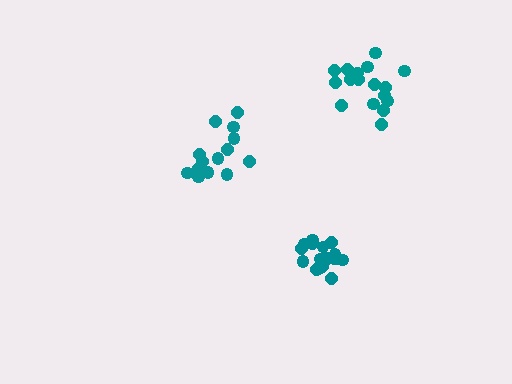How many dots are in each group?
Group 1: 14 dots, Group 2: 17 dots, Group 3: 19 dots (50 total).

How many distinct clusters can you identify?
There are 3 distinct clusters.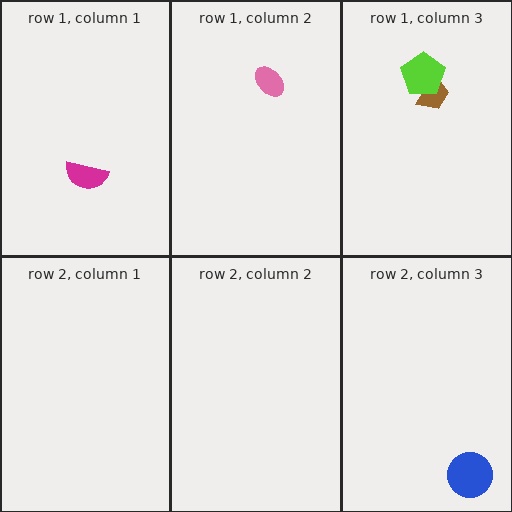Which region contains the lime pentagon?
The row 1, column 3 region.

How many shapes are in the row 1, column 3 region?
2.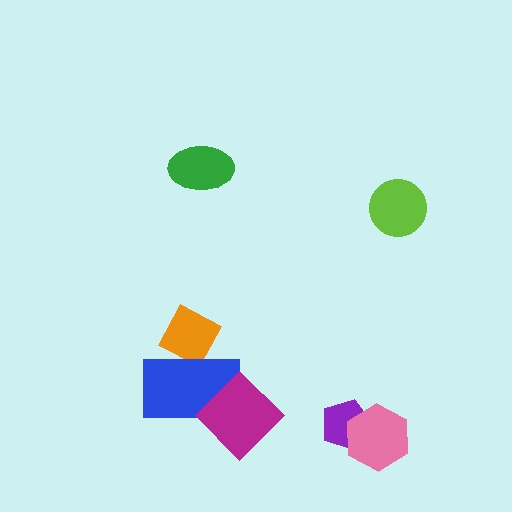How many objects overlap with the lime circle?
0 objects overlap with the lime circle.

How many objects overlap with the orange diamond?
1 object overlaps with the orange diamond.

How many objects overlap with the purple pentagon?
1 object overlaps with the purple pentagon.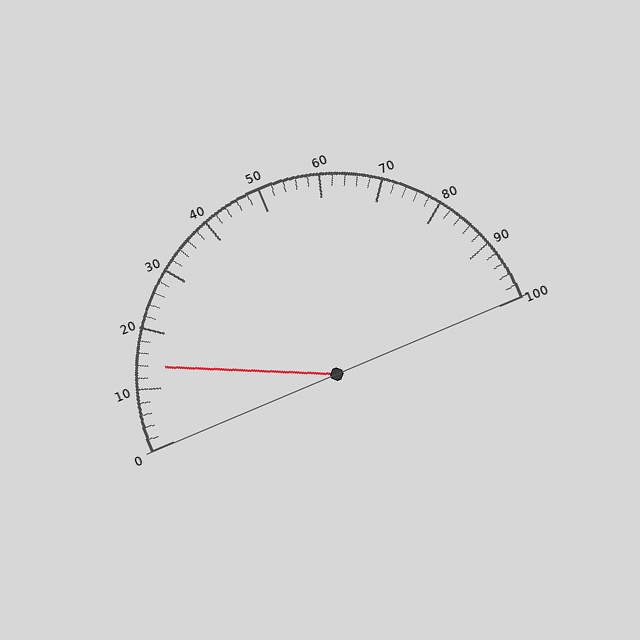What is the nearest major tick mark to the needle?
The nearest major tick mark is 10.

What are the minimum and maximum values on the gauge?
The gauge ranges from 0 to 100.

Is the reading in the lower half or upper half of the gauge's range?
The reading is in the lower half of the range (0 to 100).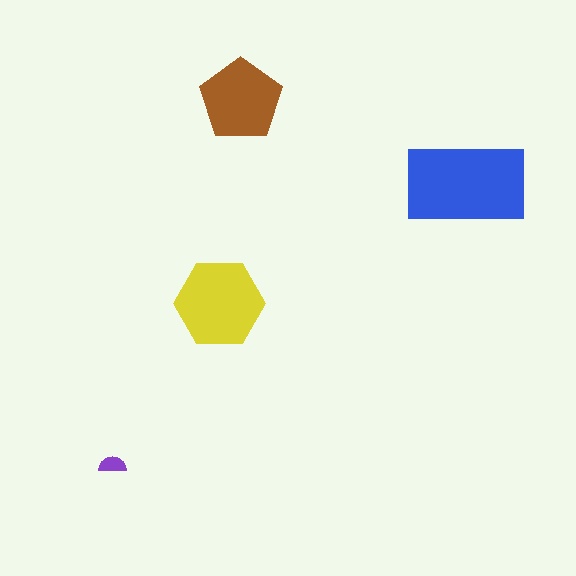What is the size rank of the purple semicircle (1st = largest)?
4th.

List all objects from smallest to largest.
The purple semicircle, the brown pentagon, the yellow hexagon, the blue rectangle.